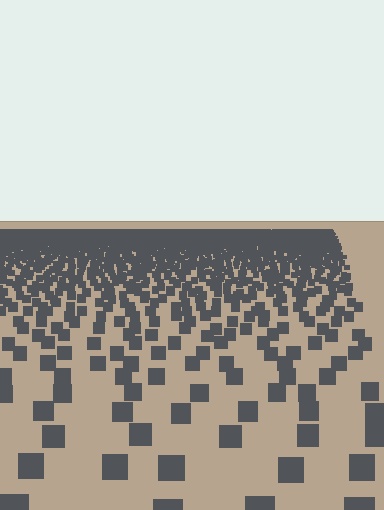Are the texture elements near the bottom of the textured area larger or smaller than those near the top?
Larger. Near the bottom, elements are closer to the viewer and appear at a bigger on-screen size.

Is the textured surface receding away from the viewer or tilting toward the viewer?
The surface is receding away from the viewer. Texture elements get smaller and denser toward the top.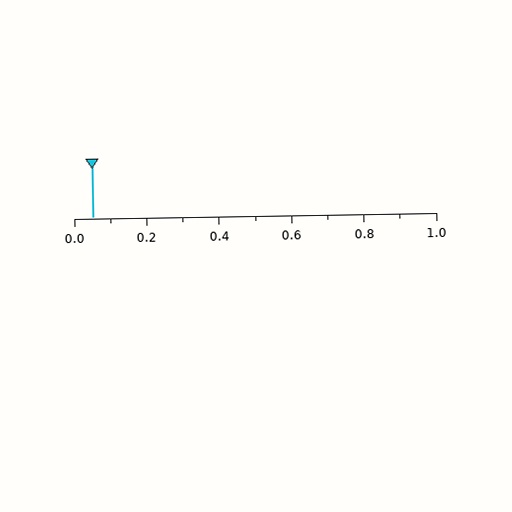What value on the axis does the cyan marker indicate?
The marker indicates approximately 0.05.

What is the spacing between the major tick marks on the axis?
The major ticks are spaced 0.2 apart.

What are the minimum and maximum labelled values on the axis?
The axis runs from 0.0 to 1.0.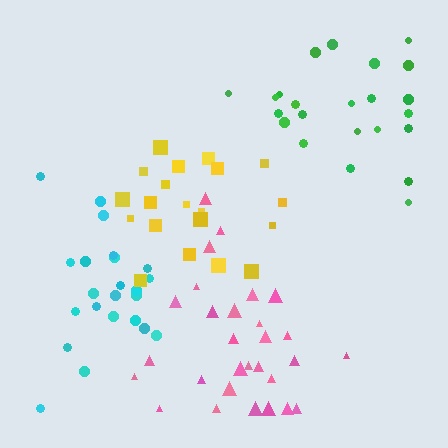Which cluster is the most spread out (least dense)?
Green.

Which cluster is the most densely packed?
Cyan.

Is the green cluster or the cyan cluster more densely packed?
Cyan.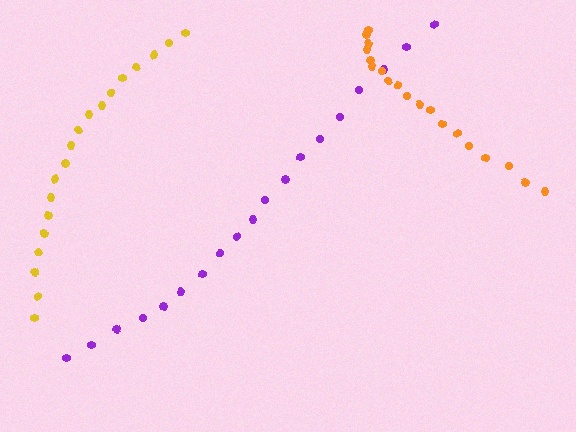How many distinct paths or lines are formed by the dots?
There are 3 distinct paths.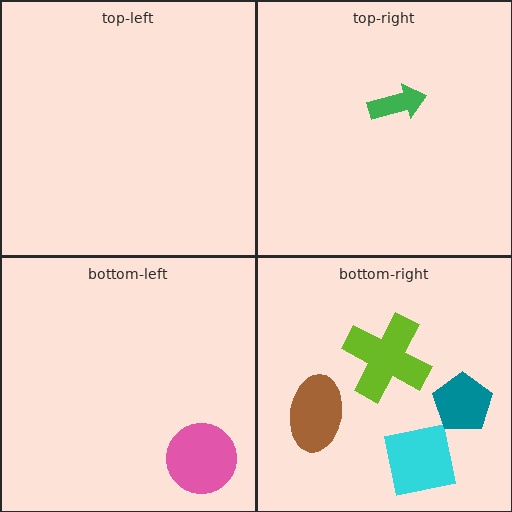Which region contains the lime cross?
The bottom-right region.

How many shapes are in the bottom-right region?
4.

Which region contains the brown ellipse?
The bottom-right region.